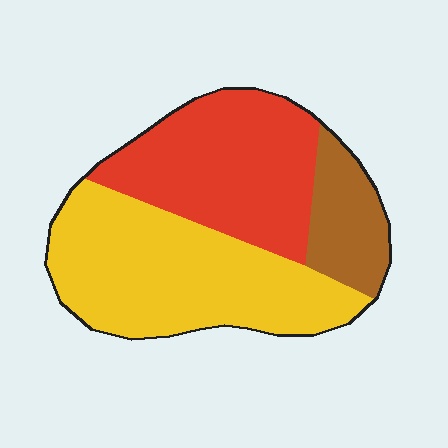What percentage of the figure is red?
Red takes up about three eighths (3/8) of the figure.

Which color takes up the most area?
Yellow, at roughly 45%.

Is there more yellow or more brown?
Yellow.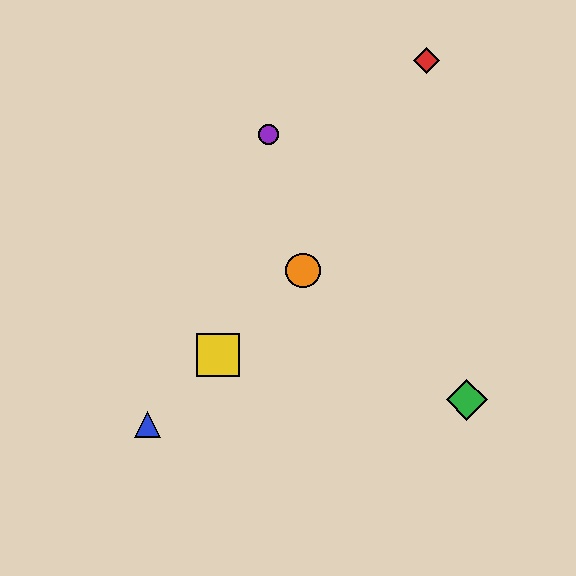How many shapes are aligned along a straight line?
3 shapes (the blue triangle, the yellow square, the orange circle) are aligned along a straight line.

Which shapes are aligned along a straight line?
The blue triangle, the yellow square, the orange circle are aligned along a straight line.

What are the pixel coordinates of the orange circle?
The orange circle is at (303, 271).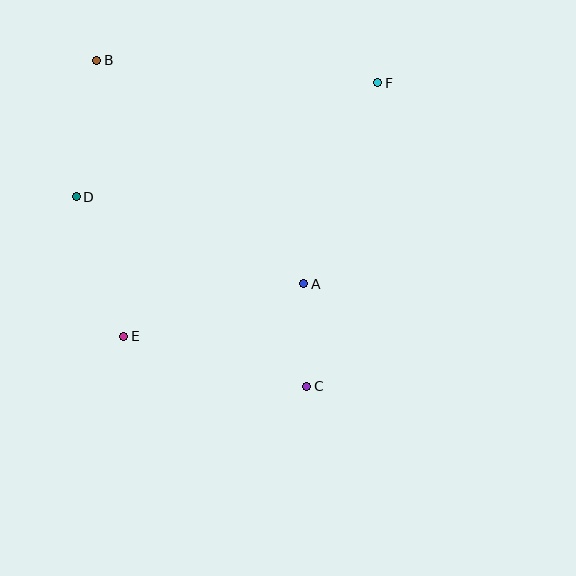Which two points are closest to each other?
Points A and C are closest to each other.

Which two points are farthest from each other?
Points B and C are farthest from each other.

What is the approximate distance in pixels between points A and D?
The distance between A and D is approximately 244 pixels.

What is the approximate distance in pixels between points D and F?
The distance between D and F is approximately 322 pixels.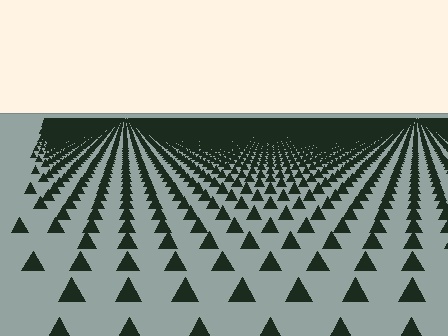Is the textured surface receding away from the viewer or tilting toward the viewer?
The surface is receding away from the viewer. Texture elements get smaller and denser toward the top.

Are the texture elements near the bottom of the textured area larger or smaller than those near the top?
Larger. Near the bottom, elements are closer to the viewer and appear at a bigger on-screen size.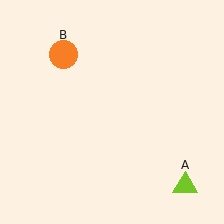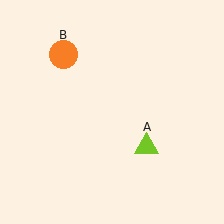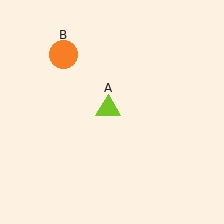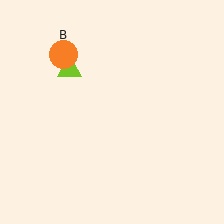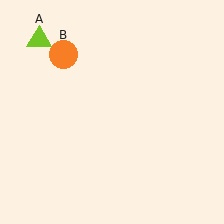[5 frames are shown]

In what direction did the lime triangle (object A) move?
The lime triangle (object A) moved up and to the left.